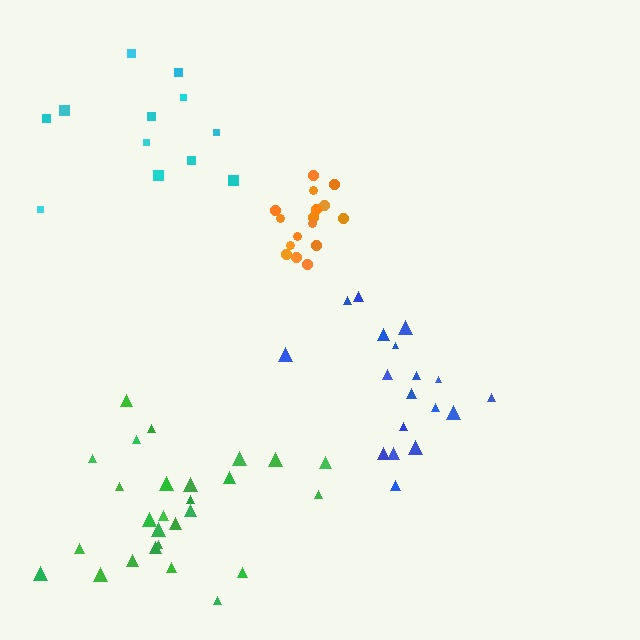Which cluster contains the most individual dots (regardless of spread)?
Green (27).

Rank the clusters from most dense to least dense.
orange, blue, green, cyan.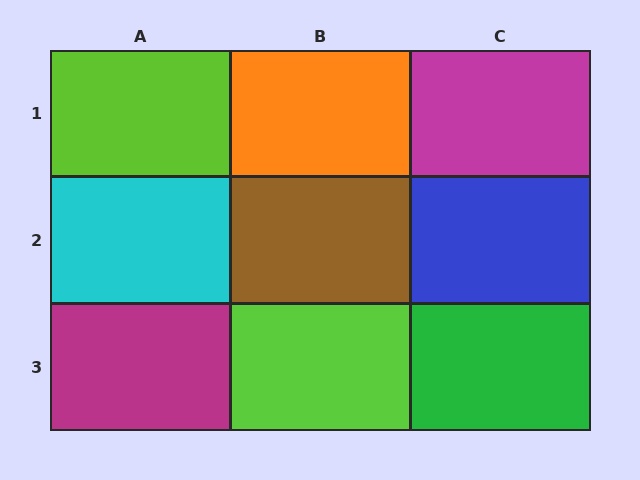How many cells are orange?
1 cell is orange.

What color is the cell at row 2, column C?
Blue.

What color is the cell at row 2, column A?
Cyan.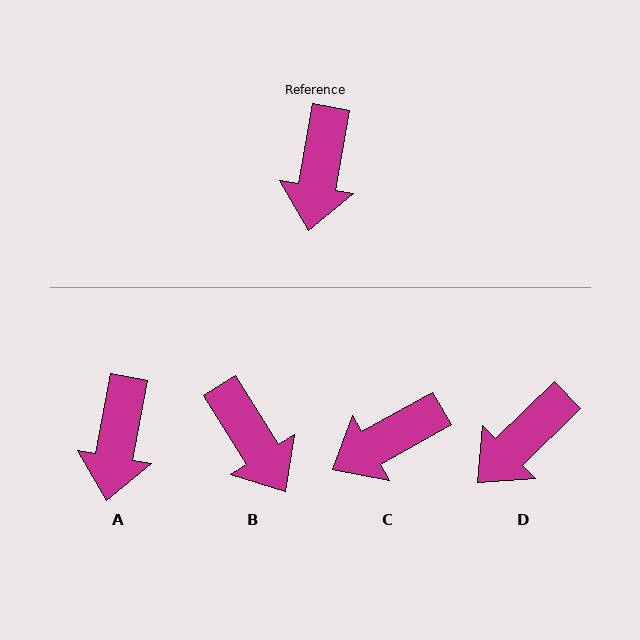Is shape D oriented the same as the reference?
No, it is off by about 35 degrees.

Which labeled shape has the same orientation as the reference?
A.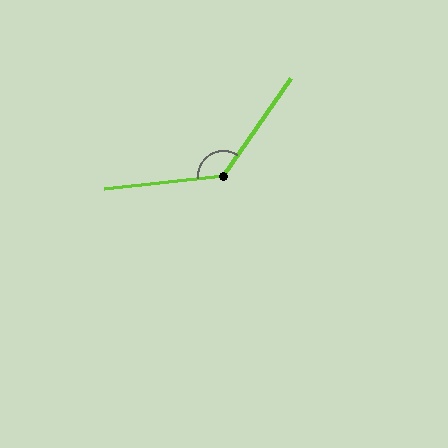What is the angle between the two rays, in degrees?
Approximately 131 degrees.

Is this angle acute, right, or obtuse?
It is obtuse.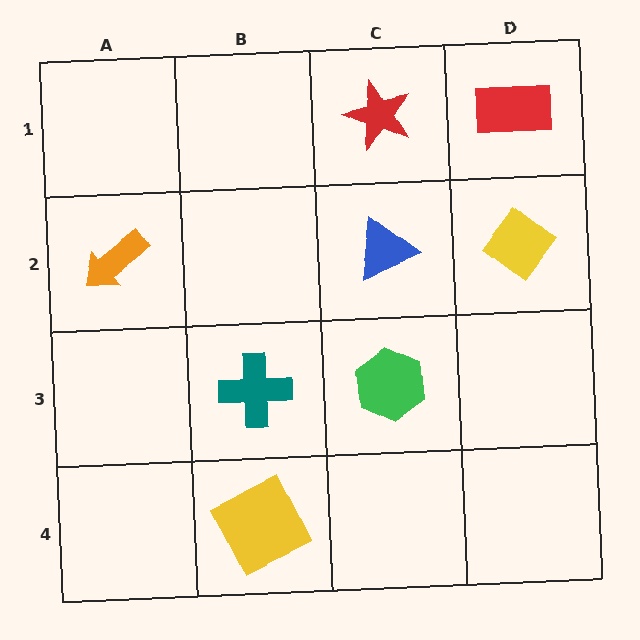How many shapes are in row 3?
2 shapes.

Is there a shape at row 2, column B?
No, that cell is empty.